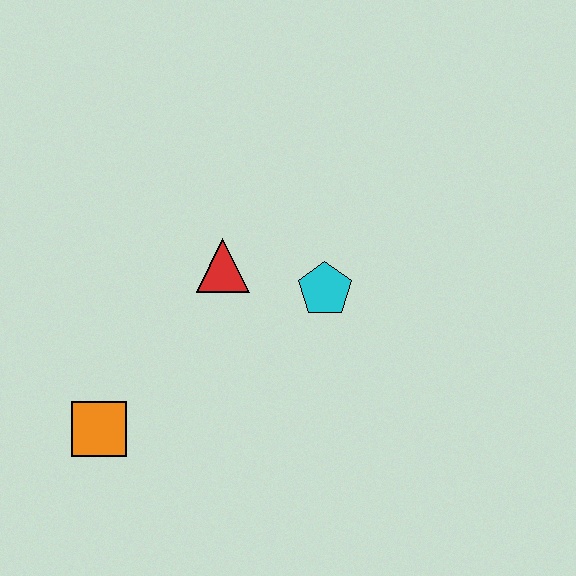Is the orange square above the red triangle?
No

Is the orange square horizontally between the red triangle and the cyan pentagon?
No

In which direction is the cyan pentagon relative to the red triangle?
The cyan pentagon is to the right of the red triangle.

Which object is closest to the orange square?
The red triangle is closest to the orange square.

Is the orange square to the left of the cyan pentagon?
Yes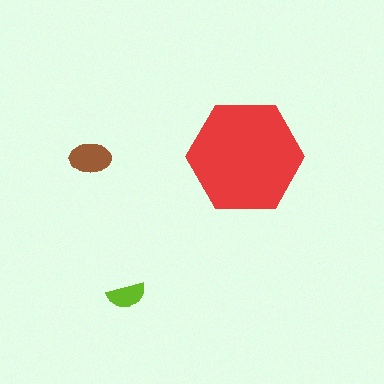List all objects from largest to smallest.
The red hexagon, the brown ellipse, the lime semicircle.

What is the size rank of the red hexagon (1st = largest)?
1st.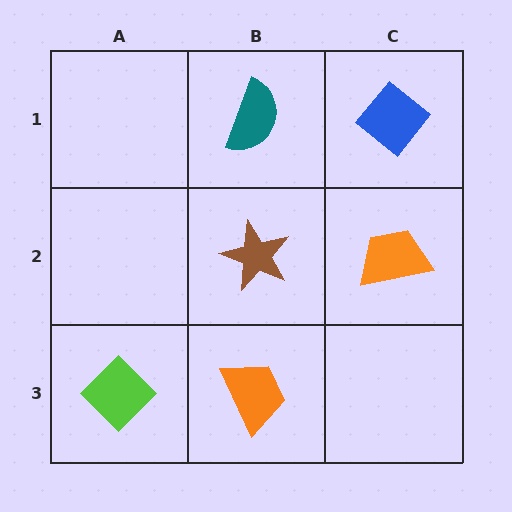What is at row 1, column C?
A blue diamond.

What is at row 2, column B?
A brown star.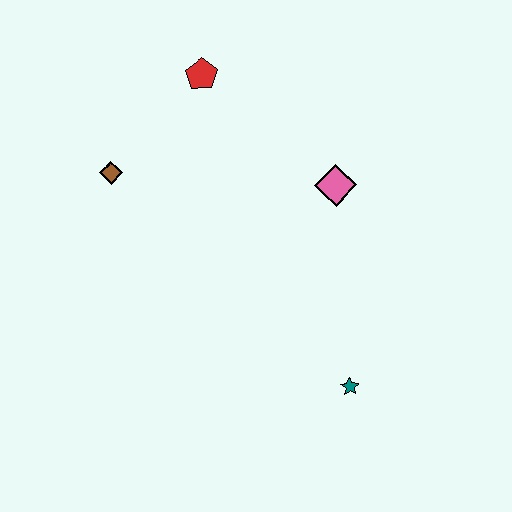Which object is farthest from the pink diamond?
The brown diamond is farthest from the pink diamond.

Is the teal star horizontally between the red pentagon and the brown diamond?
No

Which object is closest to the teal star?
The pink diamond is closest to the teal star.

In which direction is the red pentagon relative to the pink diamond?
The red pentagon is to the left of the pink diamond.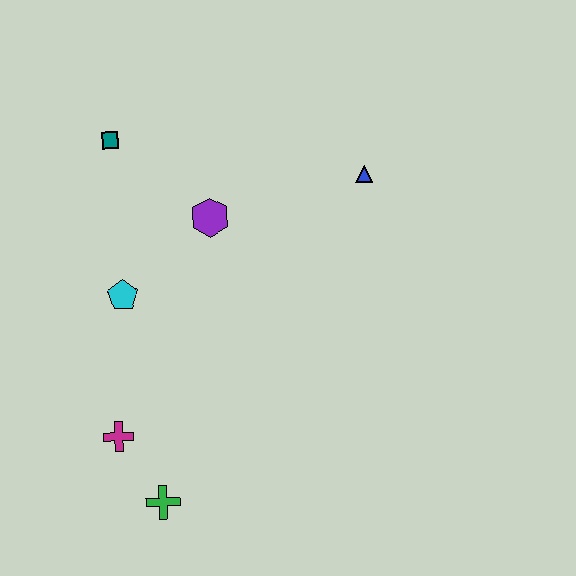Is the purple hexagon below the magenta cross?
No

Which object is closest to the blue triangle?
The purple hexagon is closest to the blue triangle.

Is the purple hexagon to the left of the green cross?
No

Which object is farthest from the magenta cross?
The blue triangle is farthest from the magenta cross.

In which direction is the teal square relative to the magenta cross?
The teal square is above the magenta cross.